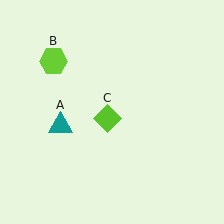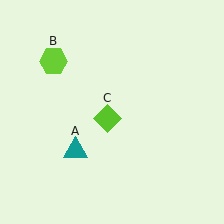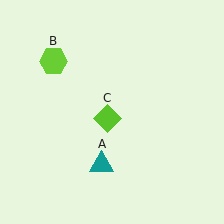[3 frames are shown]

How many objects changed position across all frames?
1 object changed position: teal triangle (object A).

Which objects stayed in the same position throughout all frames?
Lime hexagon (object B) and lime diamond (object C) remained stationary.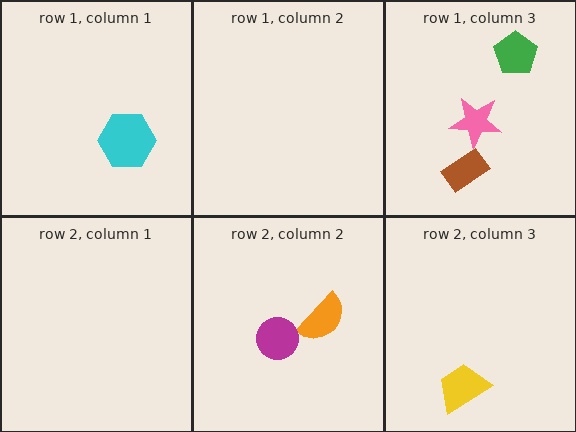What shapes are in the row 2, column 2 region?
The orange semicircle, the magenta circle.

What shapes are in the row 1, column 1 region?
The cyan hexagon.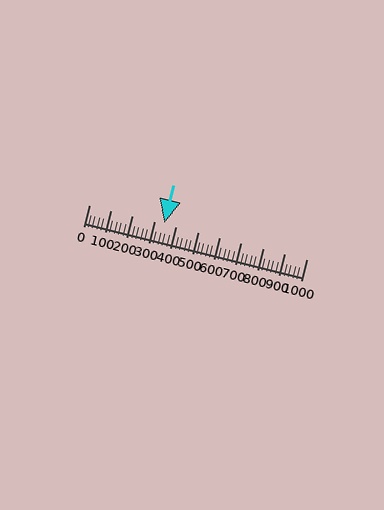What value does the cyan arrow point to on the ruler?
The cyan arrow points to approximately 345.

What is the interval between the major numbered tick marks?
The major tick marks are spaced 100 units apart.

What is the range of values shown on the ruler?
The ruler shows values from 0 to 1000.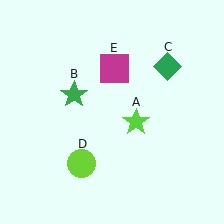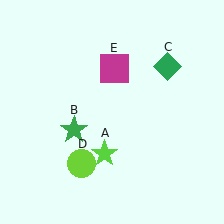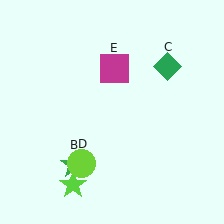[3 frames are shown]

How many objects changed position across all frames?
2 objects changed position: lime star (object A), green star (object B).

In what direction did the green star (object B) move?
The green star (object B) moved down.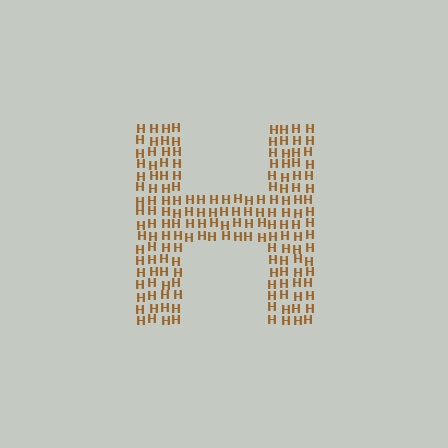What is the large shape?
The large shape is the letter H.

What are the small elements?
The small elements are letter H's.